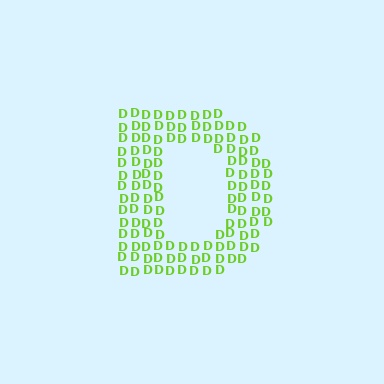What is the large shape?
The large shape is the letter D.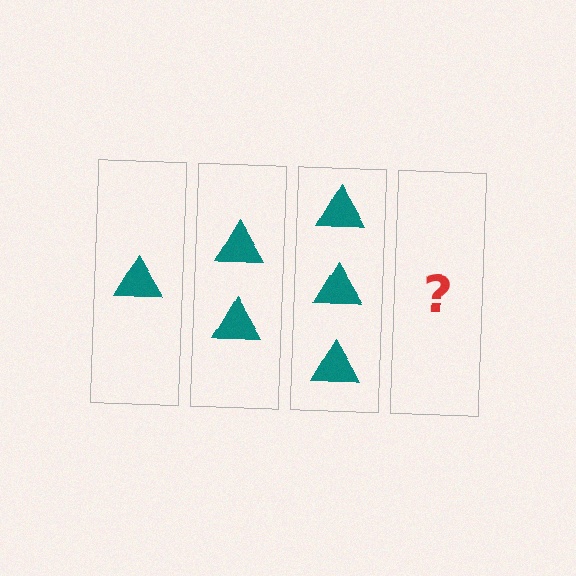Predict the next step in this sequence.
The next step is 4 triangles.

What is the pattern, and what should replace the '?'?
The pattern is that each step adds one more triangle. The '?' should be 4 triangles.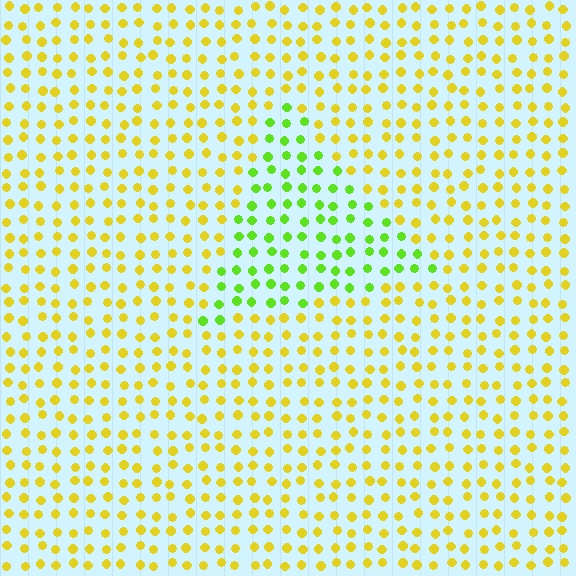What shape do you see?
I see a triangle.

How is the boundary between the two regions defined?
The boundary is defined purely by a slight shift in hue (about 46 degrees). Spacing, size, and orientation are identical on both sides.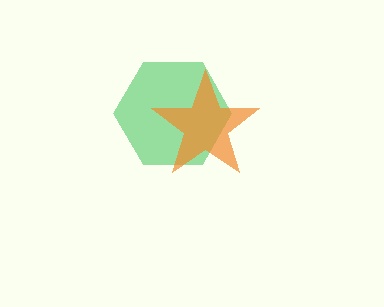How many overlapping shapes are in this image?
There are 2 overlapping shapes in the image.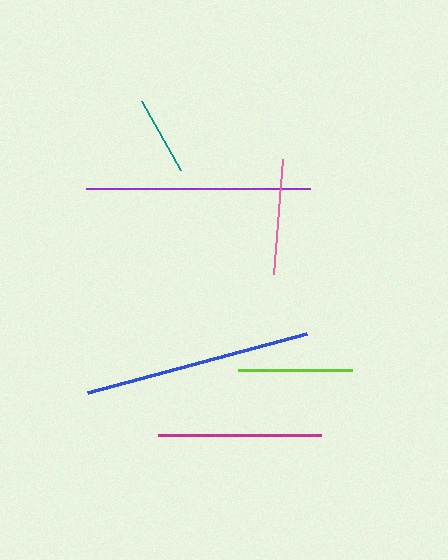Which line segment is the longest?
The blue line is the longest at approximately 226 pixels.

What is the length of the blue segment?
The blue segment is approximately 226 pixels long.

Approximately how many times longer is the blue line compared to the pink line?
The blue line is approximately 2.0 times the length of the pink line.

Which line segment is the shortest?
The teal line is the shortest at approximately 79 pixels.